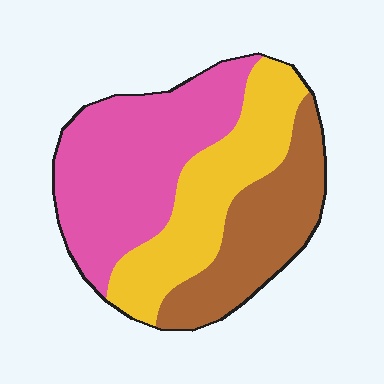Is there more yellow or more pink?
Pink.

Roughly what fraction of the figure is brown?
Brown covers about 25% of the figure.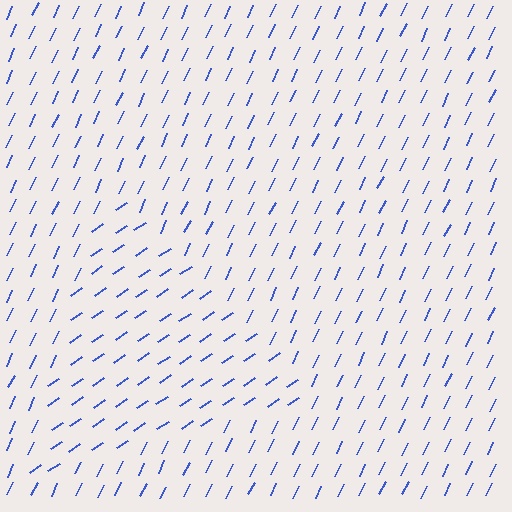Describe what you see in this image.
The image is filled with small blue line segments. A triangle region in the image has lines oriented differently from the surrounding lines, creating a visible texture boundary.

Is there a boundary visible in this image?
Yes, there is a texture boundary formed by a change in line orientation.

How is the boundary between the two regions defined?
The boundary is defined purely by a change in line orientation (approximately 31 degrees difference). All lines are the same color and thickness.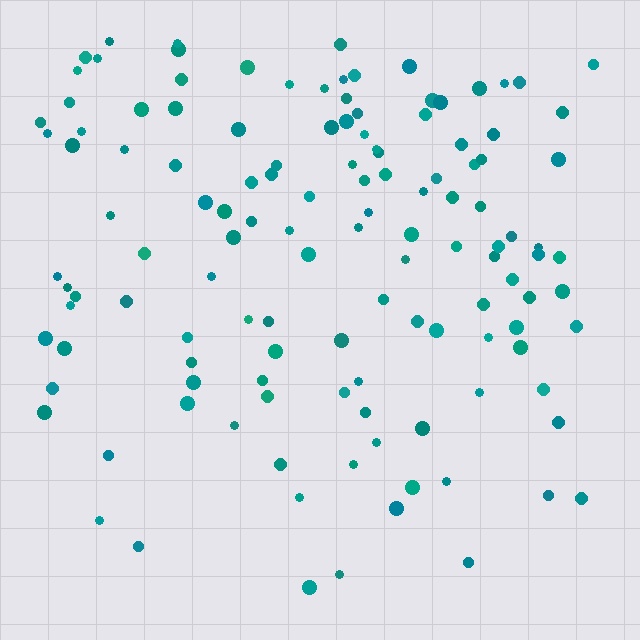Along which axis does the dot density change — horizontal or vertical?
Vertical.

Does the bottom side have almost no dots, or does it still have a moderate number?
Still a moderate number, just noticeably fewer than the top.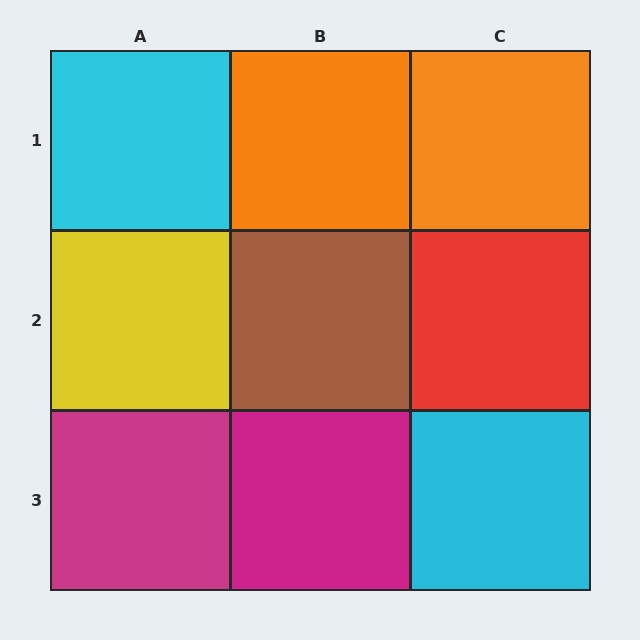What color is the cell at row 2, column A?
Yellow.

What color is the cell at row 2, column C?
Red.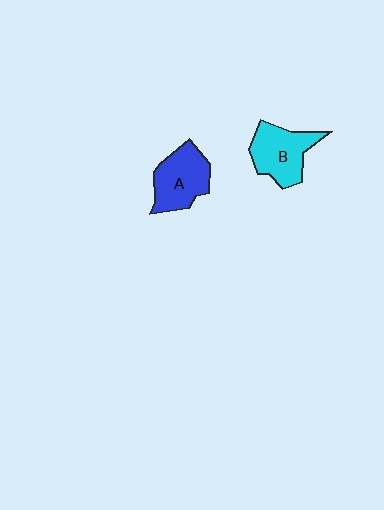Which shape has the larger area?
Shape B (cyan).